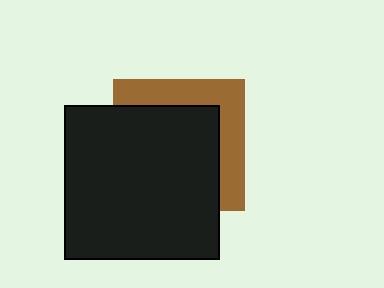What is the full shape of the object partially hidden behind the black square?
The partially hidden object is a brown square.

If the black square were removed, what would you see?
You would see the complete brown square.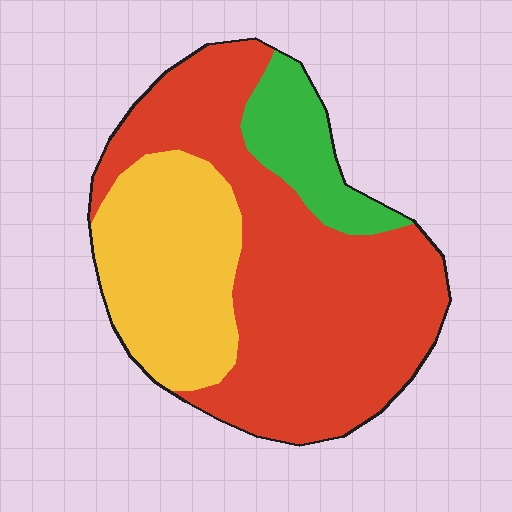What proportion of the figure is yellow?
Yellow takes up about one quarter (1/4) of the figure.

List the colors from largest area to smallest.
From largest to smallest: red, yellow, green.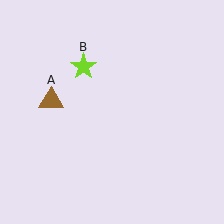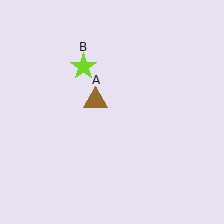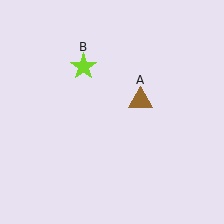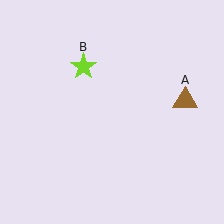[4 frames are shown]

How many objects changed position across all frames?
1 object changed position: brown triangle (object A).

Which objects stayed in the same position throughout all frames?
Lime star (object B) remained stationary.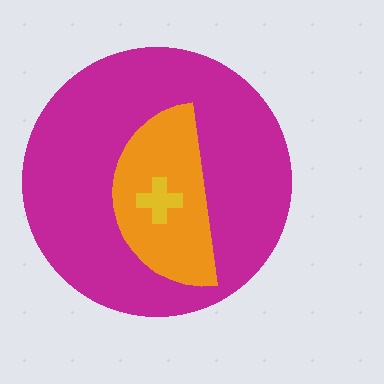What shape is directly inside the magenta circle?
The orange semicircle.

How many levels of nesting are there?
3.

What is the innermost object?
The yellow cross.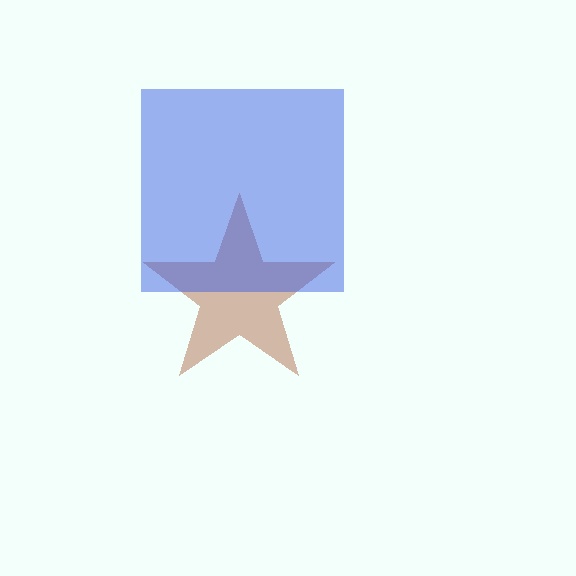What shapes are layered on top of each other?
The layered shapes are: a brown star, a blue square.